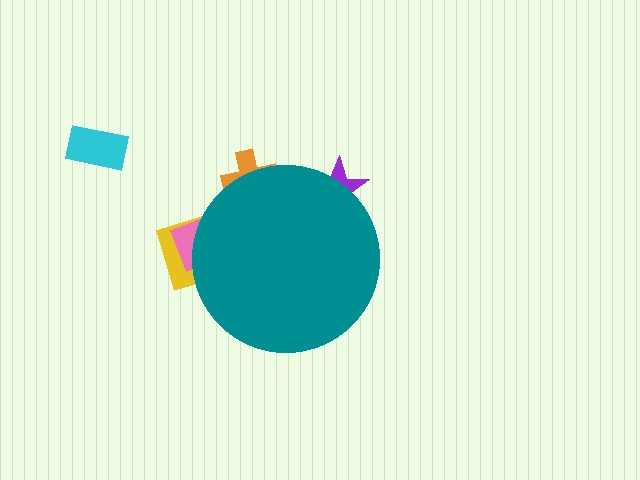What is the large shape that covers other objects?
A teal circle.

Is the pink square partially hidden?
Yes, the pink square is partially hidden behind the teal circle.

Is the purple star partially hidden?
Yes, the purple star is partially hidden behind the teal circle.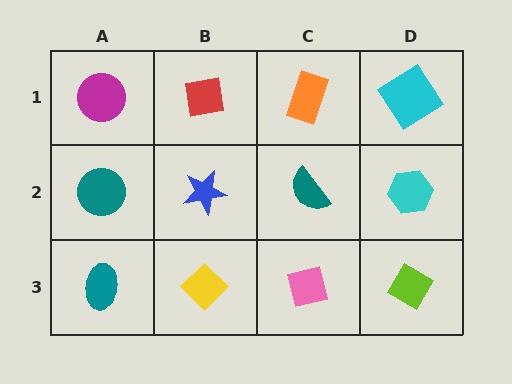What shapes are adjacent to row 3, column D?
A cyan hexagon (row 2, column D), a pink square (row 3, column C).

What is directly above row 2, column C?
An orange rectangle.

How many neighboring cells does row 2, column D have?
3.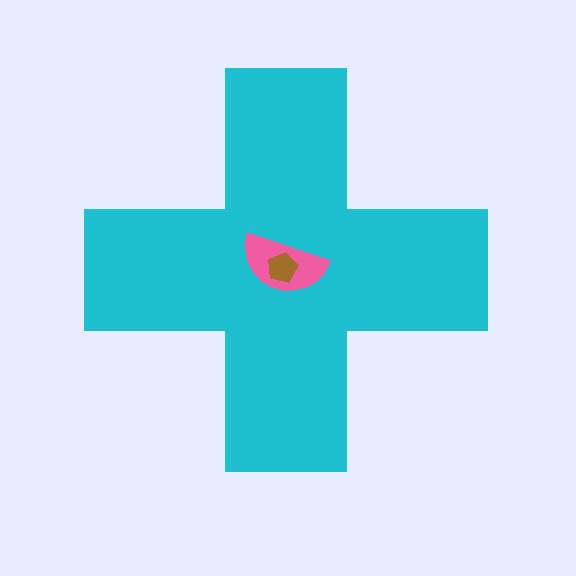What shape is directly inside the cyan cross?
The pink semicircle.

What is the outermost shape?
The cyan cross.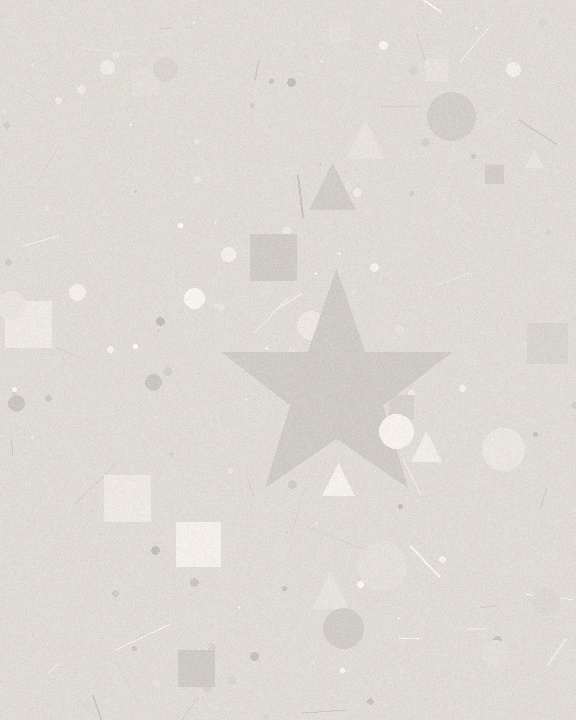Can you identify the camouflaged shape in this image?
The camouflaged shape is a star.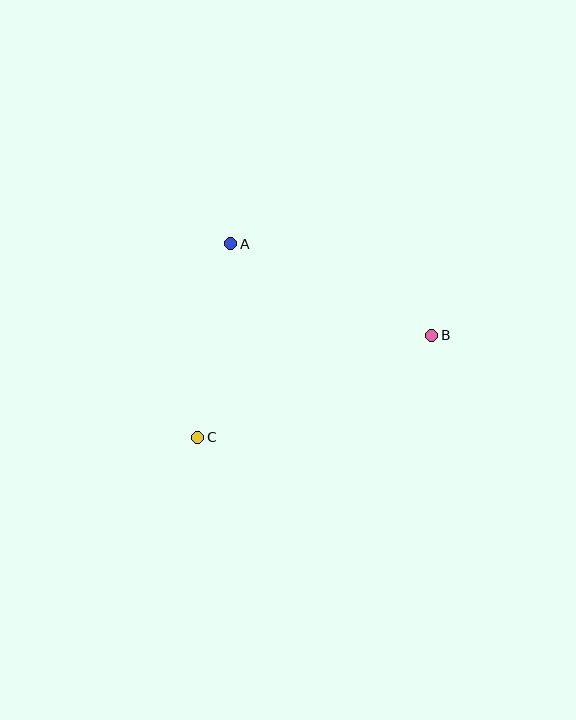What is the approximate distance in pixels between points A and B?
The distance between A and B is approximately 221 pixels.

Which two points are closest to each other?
Points A and C are closest to each other.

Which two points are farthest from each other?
Points B and C are farthest from each other.